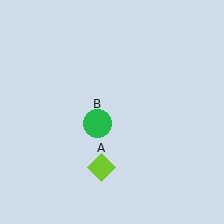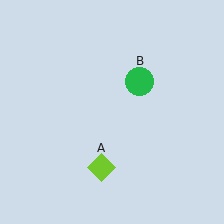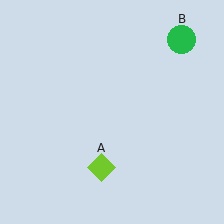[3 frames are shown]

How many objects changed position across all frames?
1 object changed position: green circle (object B).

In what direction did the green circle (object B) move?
The green circle (object B) moved up and to the right.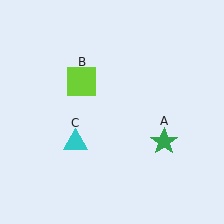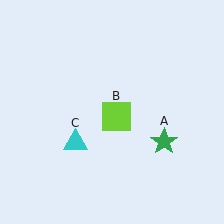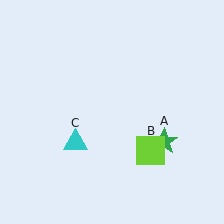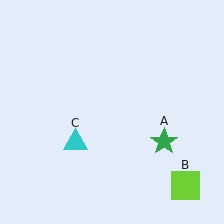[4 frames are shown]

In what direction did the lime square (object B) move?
The lime square (object B) moved down and to the right.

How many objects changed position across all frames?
1 object changed position: lime square (object B).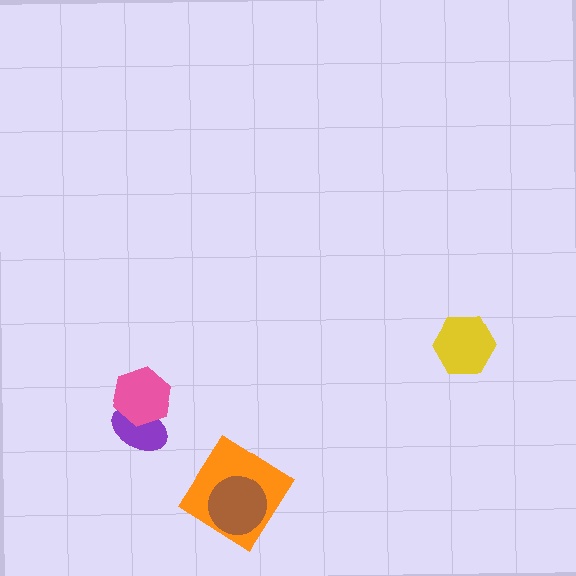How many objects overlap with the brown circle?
1 object overlaps with the brown circle.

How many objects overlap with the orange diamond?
1 object overlaps with the orange diamond.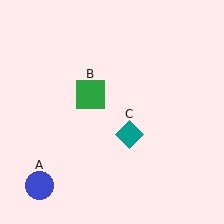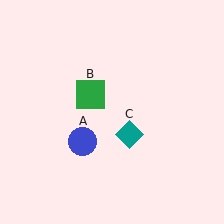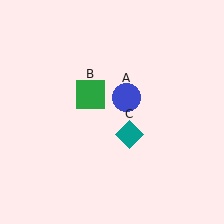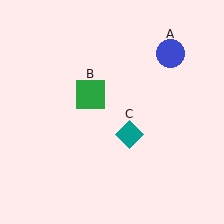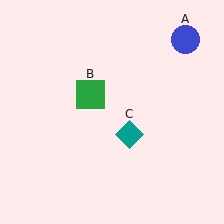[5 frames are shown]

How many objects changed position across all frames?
1 object changed position: blue circle (object A).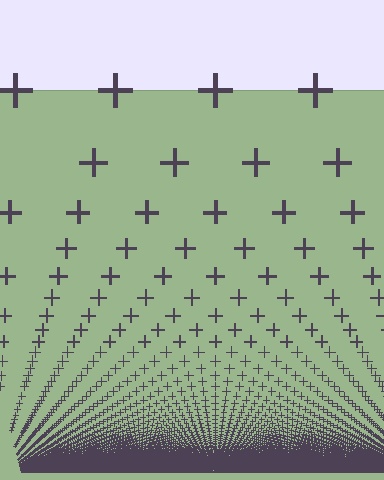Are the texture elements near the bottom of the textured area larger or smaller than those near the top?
Smaller. The gradient is inverted — elements near the bottom are smaller and denser.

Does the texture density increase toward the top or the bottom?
Density increases toward the bottom.